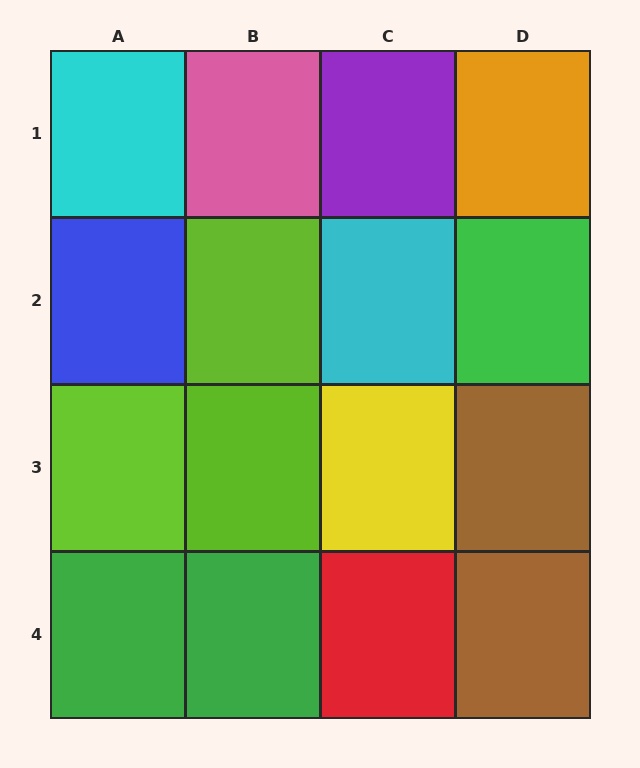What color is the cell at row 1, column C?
Purple.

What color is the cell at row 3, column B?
Lime.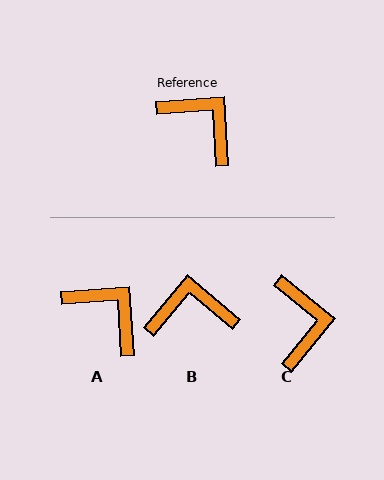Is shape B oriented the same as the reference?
No, it is off by about 46 degrees.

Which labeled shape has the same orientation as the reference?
A.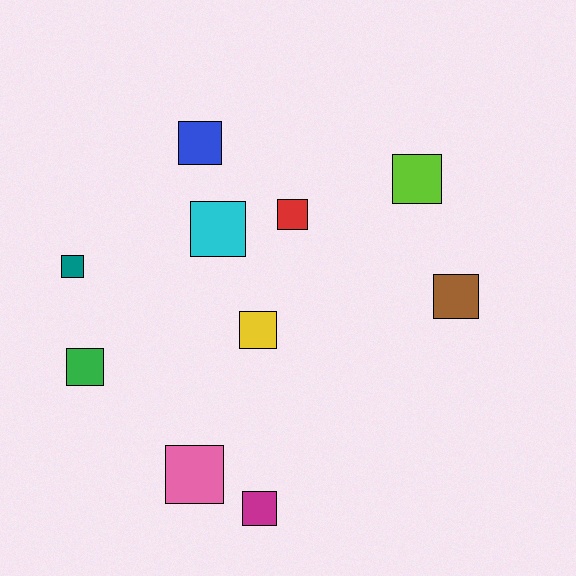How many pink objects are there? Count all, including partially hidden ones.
There is 1 pink object.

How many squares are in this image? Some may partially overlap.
There are 10 squares.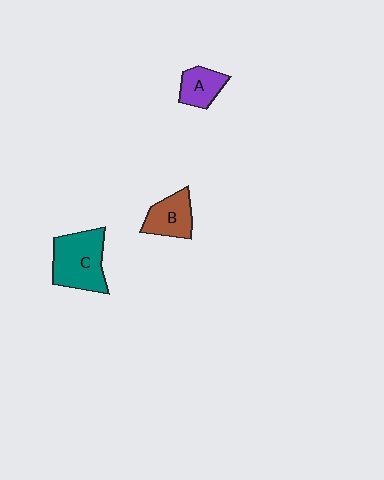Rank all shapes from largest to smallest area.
From largest to smallest: C (teal), B (brown), A (purple).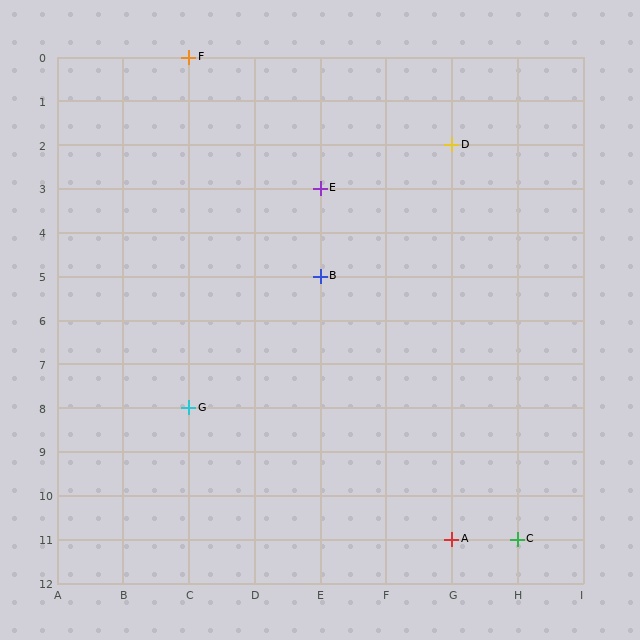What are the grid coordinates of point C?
Point C is at grid coordinates (H, 11).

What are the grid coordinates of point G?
Point G is at grid coordinates (C, 8).